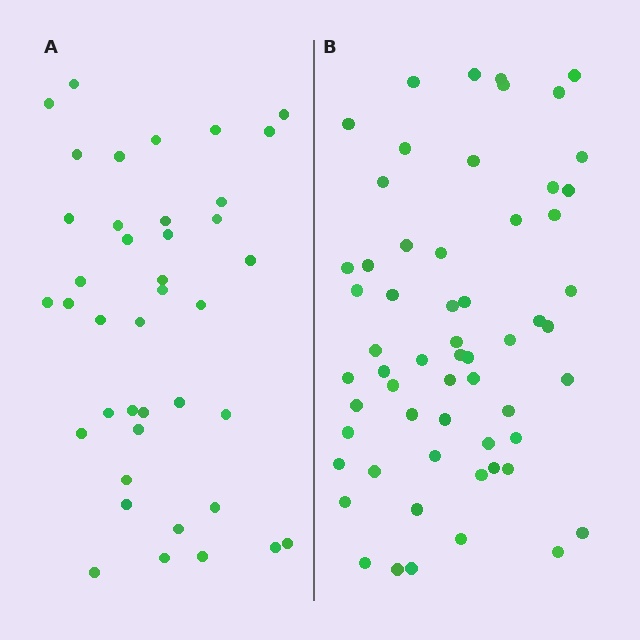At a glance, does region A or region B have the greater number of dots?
Region B (the right region) has more dots.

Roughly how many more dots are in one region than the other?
Region B has approximately 20 more dots than region A.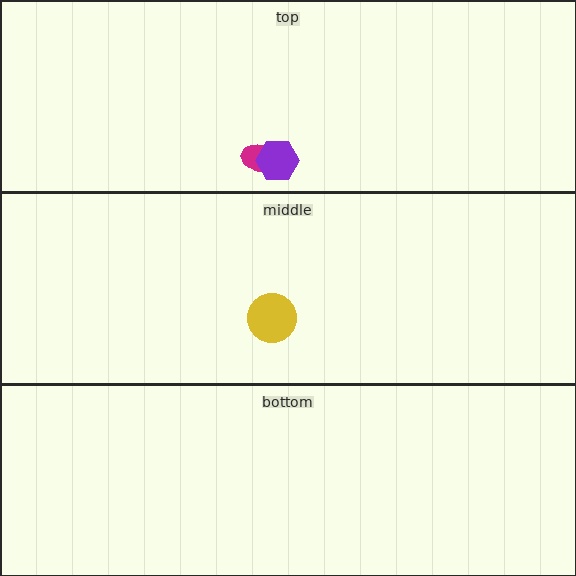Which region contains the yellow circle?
The middle region.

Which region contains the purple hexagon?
The top region.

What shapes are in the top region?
The magenta ellipse, the purple hexagon.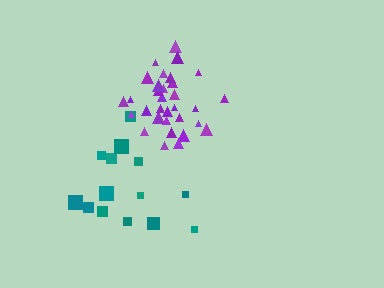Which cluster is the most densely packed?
Purple.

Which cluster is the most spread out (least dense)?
Teal.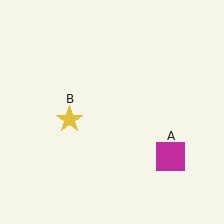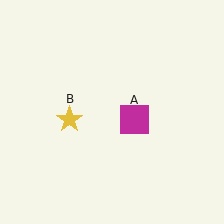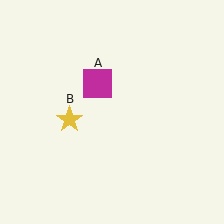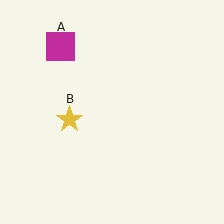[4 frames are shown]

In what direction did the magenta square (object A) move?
The magenta square (object A) moved up and to the left.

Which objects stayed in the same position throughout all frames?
Yellow star (object B) remained stationary.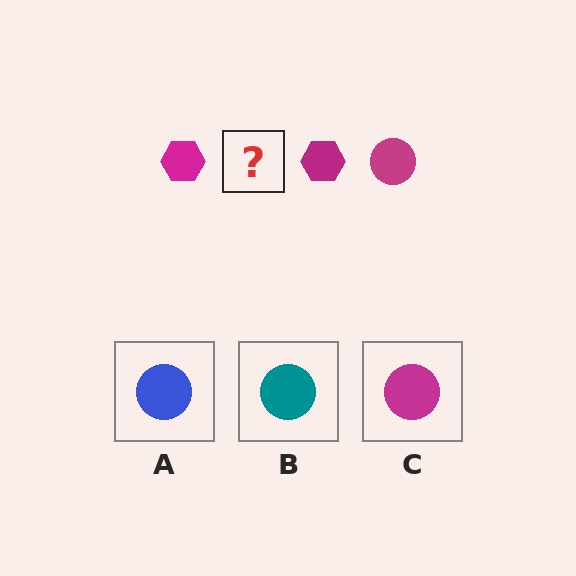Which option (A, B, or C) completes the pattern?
C.